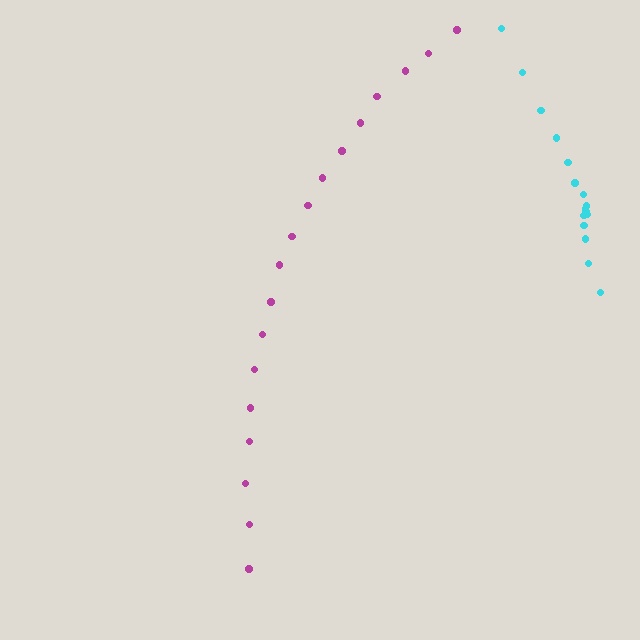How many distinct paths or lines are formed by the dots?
There are 2 distinct paths.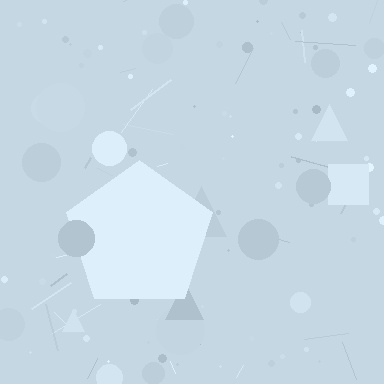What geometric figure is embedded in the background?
A pentagon is embedded in the background.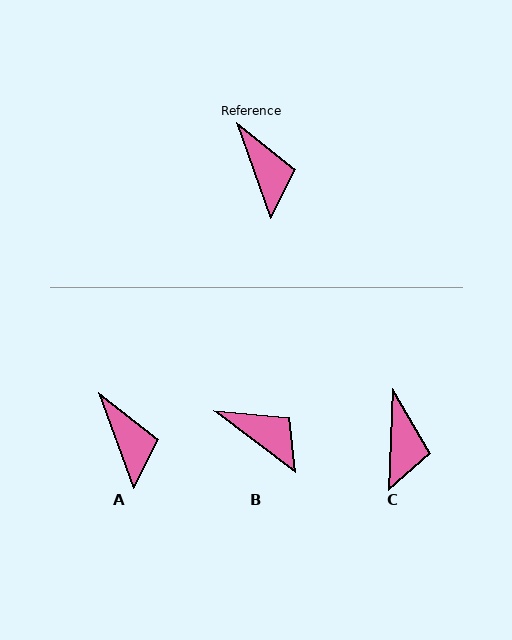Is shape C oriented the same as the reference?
No, it is off by about 22 degrees.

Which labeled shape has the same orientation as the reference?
A.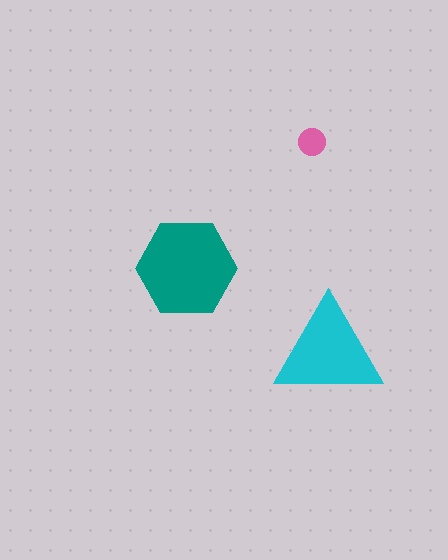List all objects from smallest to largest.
The pink circle, the cyan triangle, the teal hexagon.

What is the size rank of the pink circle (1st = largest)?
3rd.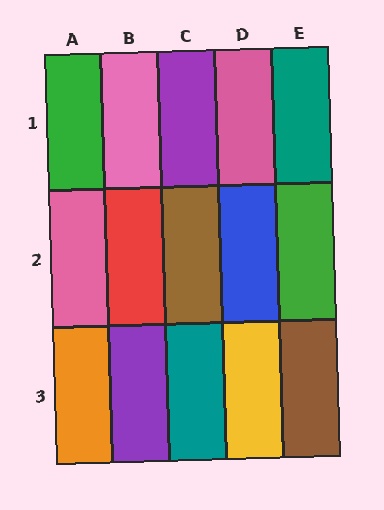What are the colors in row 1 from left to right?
Green, pink, purple, pink, teal.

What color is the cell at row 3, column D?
Yellow.